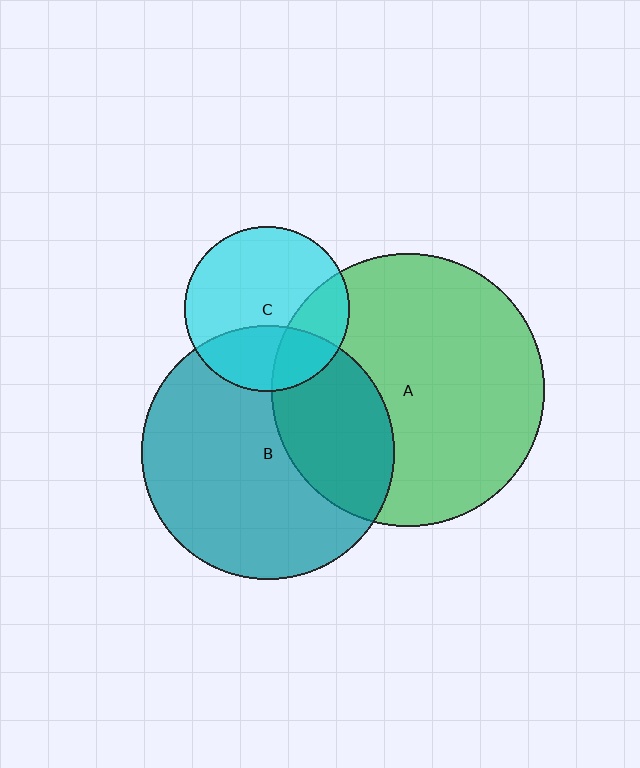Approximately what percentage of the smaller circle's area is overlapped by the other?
Approximately 35%.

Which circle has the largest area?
Circle A (green).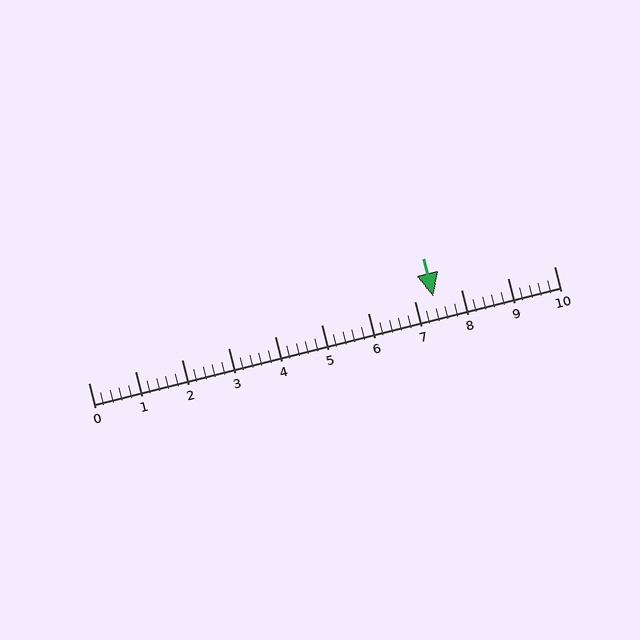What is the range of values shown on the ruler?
The ruler shows values from 0 to 10.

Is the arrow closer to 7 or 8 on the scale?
The arrow is closer to 7.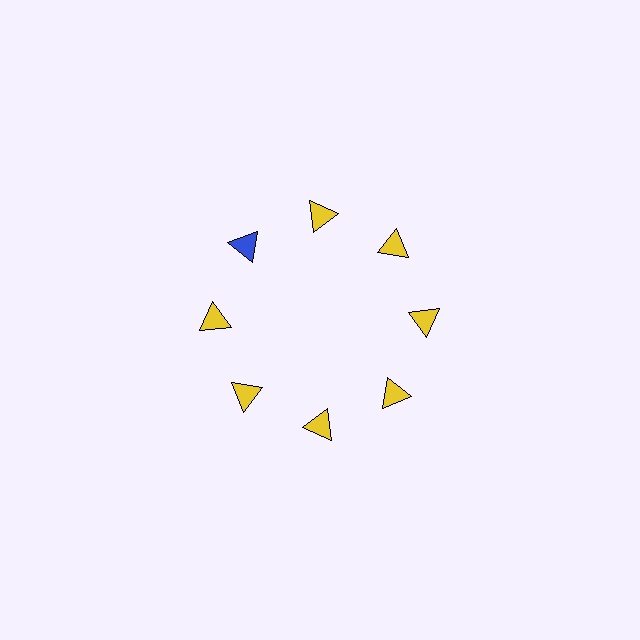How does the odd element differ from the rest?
It has a different color: blue instead of yellow.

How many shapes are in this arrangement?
There are 8 shapes arranged in a ring pattern.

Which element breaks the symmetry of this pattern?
The blue triangle at roughly the 10 o'clock position breaks the symmetry. All other shapes are yellow triangles.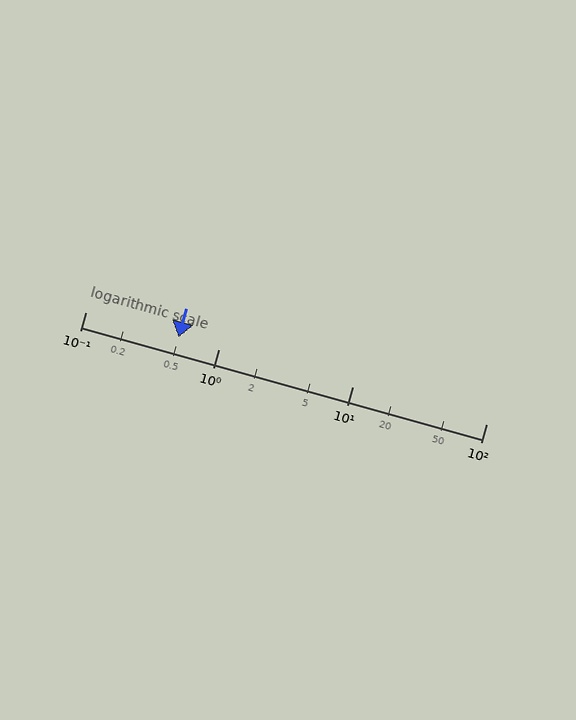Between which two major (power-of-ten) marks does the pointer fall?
The pointer is between 0.1 and 1.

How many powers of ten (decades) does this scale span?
The scale spans 3 decades, from 0.1 to 100.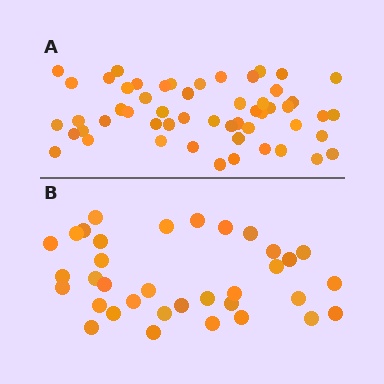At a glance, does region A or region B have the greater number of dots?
Region A (the top region) has more dots.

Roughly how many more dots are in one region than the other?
Region A has approximately 20 more dots than region B.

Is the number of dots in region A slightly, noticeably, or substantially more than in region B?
Region A has substantially more. The ratio is roughly 1.5 to 1.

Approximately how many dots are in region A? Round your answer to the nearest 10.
About 50 dots. (The exact count is 54, which rounds to 50.)